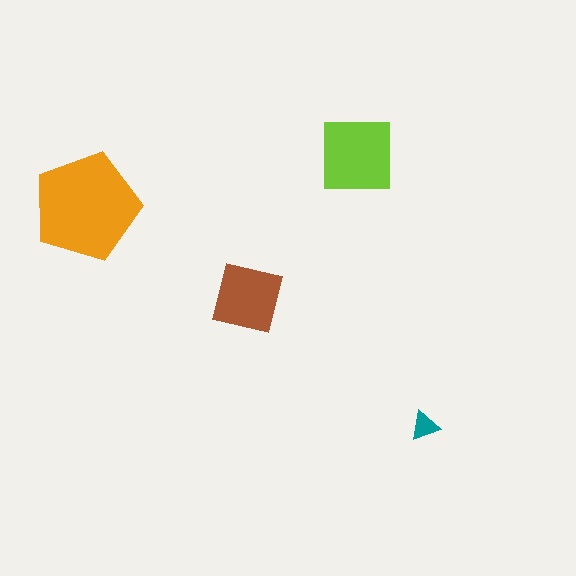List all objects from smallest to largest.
The teal triangle, the brown square, the lime square, the orange pentagon.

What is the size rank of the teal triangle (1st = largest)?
4th.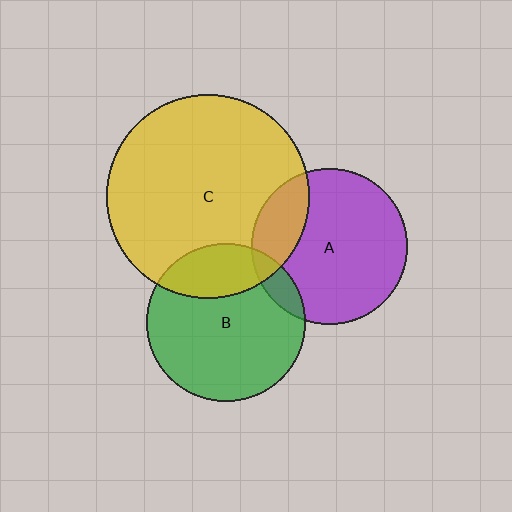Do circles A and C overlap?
Yes.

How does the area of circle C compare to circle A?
Approximately 1.7 times.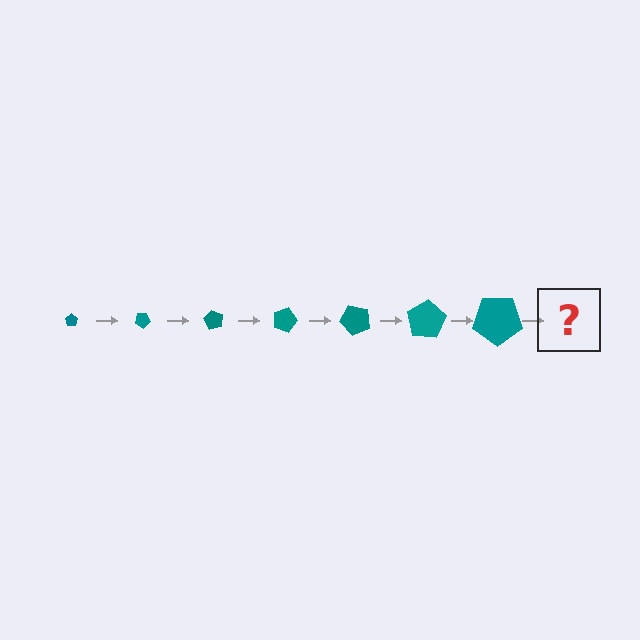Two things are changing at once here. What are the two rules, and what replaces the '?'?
The two rules are that the pentagon grows larger each step and it rotates 30 degrees each step. The '?' should be a pentagon, larger than the previous one and rotated 210 degrees from the start.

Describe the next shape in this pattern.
It should be a pentagon, larger than the previous one and rotated 210 degrees from the start.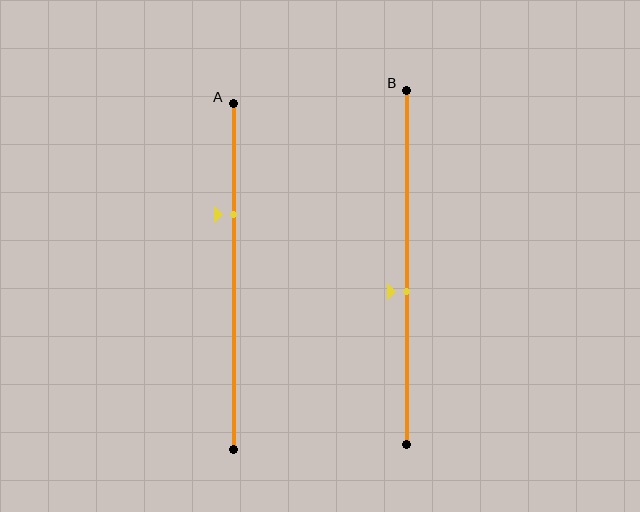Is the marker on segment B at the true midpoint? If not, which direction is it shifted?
No, the marker on segment B is shifted downward by about 7% of the segment length.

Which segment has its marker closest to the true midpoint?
Segment B has its marker closest to the true midpoint.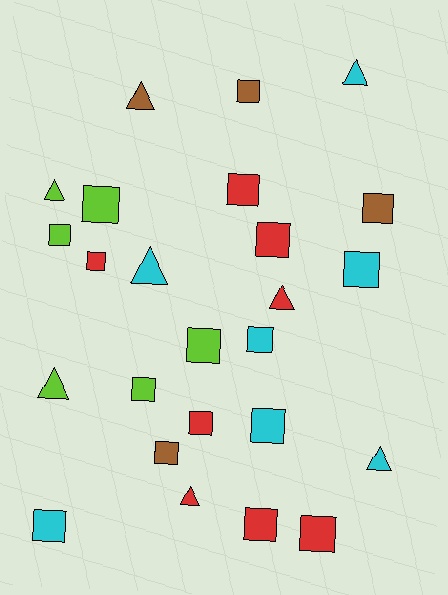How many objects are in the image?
There are 25 objects.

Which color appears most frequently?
Red, with 8 objects.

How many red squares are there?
There are 6 red squares.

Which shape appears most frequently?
Square, with 17 objects.